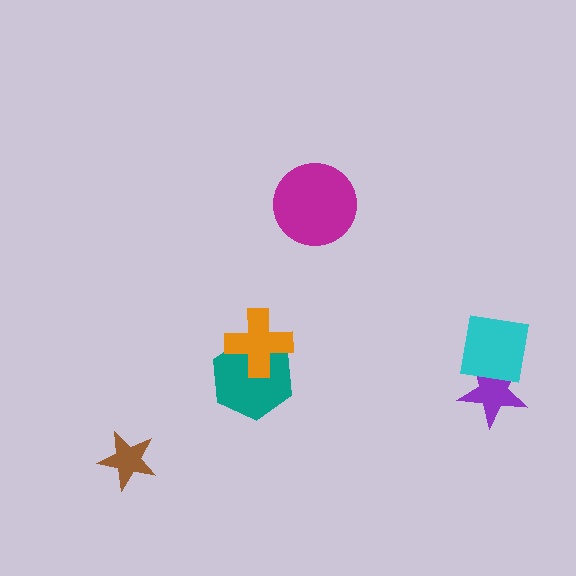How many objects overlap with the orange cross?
1 object overlaps with the orange cross.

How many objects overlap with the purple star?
1 object overlaps with the purple star.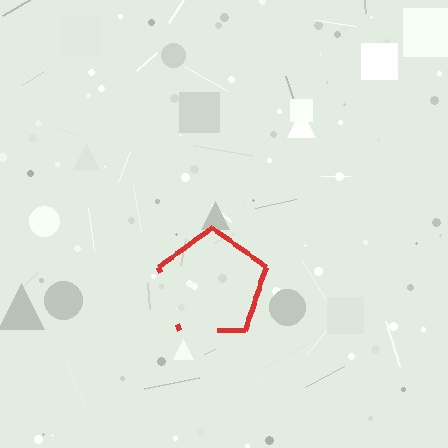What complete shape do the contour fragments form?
The contour fragments form a pentagon.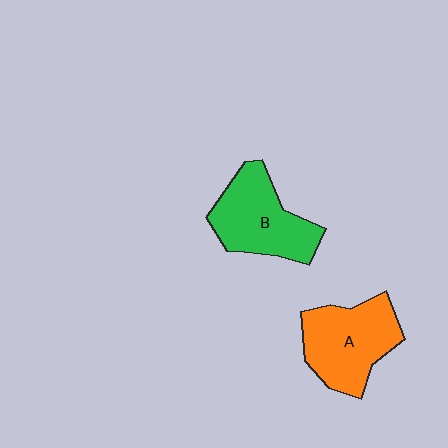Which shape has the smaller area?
Shape B (green).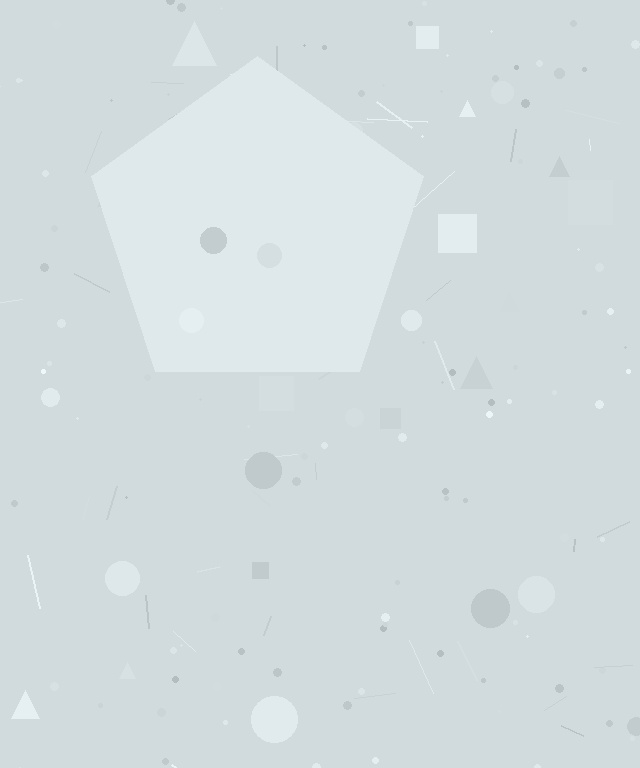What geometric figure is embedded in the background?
A pentagon is embedded in the background.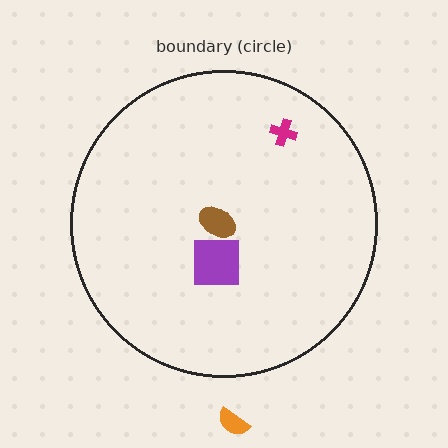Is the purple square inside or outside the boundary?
Inside.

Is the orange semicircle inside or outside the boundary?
Outside.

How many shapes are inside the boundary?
3 inside, 1 outside.